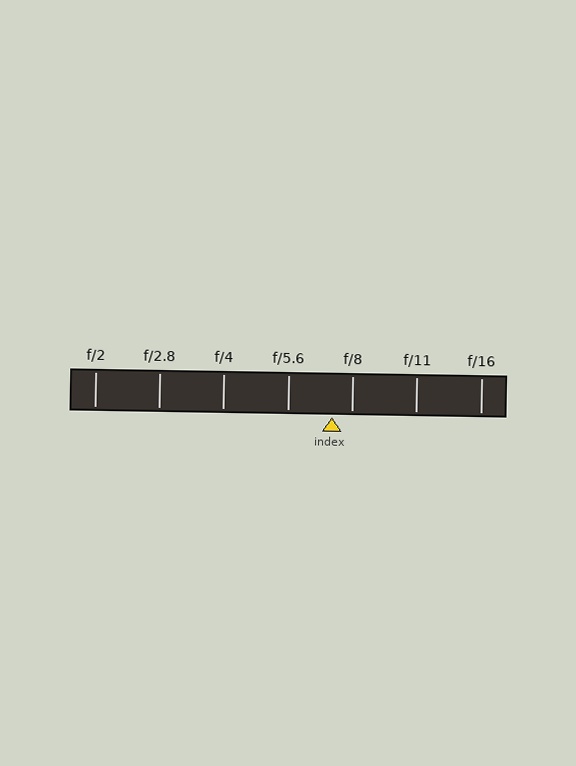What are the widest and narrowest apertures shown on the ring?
The widest aperture shown is f/2 and the narrowest is f/16.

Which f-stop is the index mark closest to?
The index mark is closest to f/8.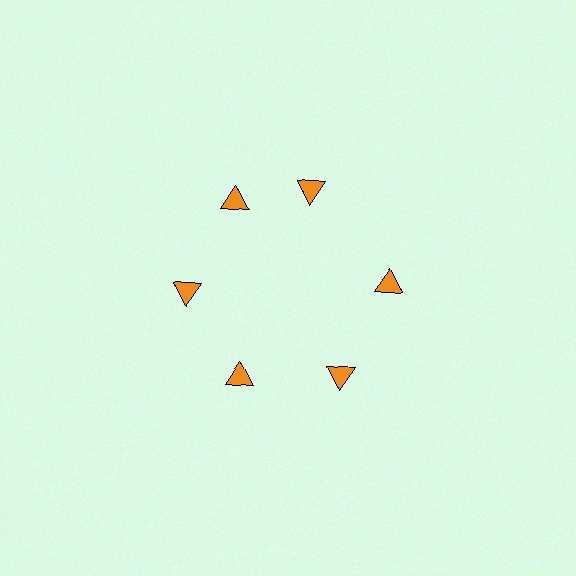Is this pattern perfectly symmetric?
No. The 6 orange triangles are arranged in a ring, but one element near the 1 o'clock position is rotated out of alignment along the ring, breaking the 6-fold rotational symmetry.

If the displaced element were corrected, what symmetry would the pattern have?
It would have 6-fold rotational symmetry — the pattern would map onto itself every 60 degrees.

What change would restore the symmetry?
The symmetry would be restored by rotating it back into even spacing with its neighbors so that all 6 triangles sit at equal angles and equal distance from the center.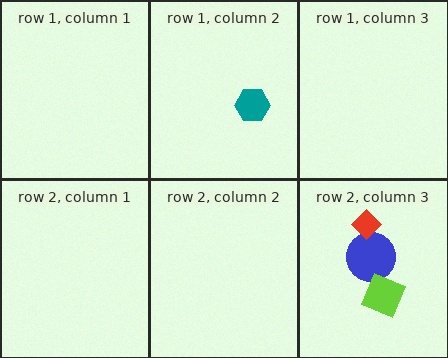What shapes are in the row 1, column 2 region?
The teal hexagon.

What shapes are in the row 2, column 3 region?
The blue circle, the red diamond, the lime square.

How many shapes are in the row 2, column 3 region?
3.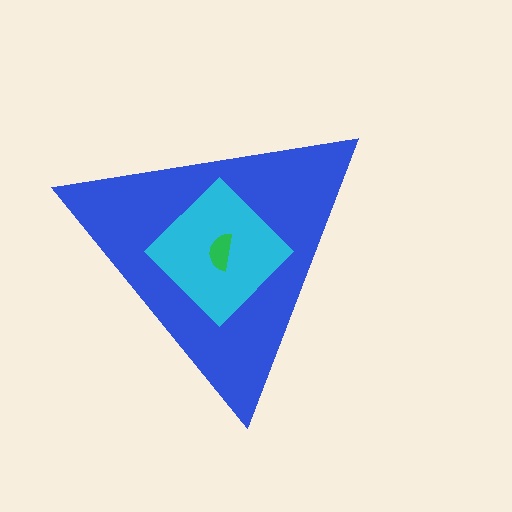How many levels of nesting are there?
3.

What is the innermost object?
The green semicircle.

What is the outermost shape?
The blue triangle.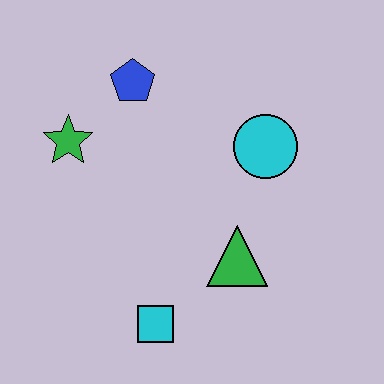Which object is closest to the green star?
The blue pentagon is closest to the green star.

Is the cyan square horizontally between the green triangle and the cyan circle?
No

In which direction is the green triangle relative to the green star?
The green triangle is to the right of the green star.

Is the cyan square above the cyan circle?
No